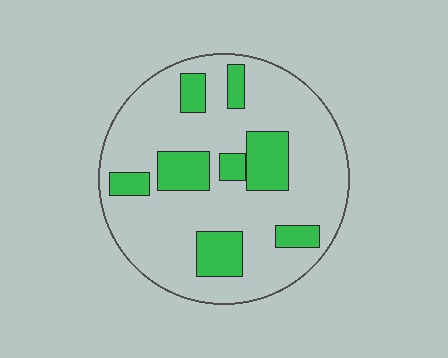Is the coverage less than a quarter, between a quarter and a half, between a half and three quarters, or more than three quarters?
Less than a quarter.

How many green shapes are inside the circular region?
8.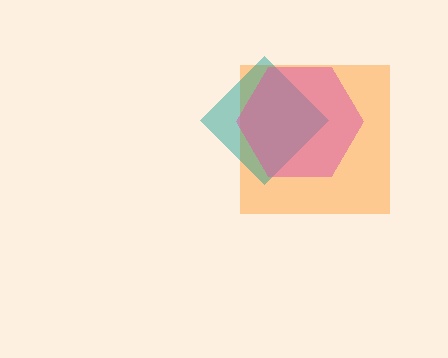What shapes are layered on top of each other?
The layered shapes are: an orange square, a teal diamond, a pink hexagon.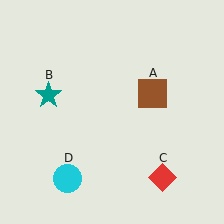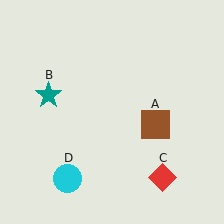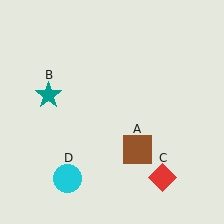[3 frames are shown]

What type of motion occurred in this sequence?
The brown square (object A) rotated clockwise around the center of the scene.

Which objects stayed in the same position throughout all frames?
Teal star (object B) and red diamond (object C) and cyan circle (object D) remained stationary.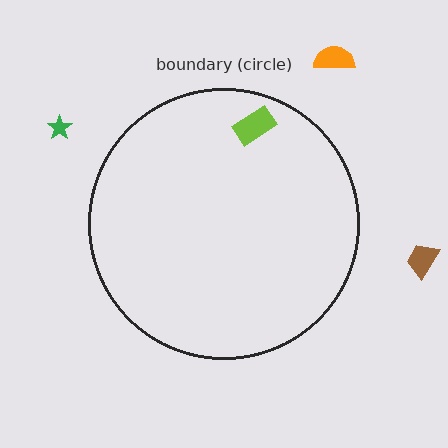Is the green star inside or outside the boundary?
Outside.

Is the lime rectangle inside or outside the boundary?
Inside.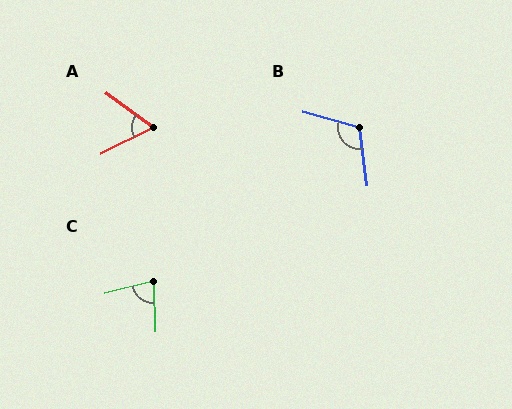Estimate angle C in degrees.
Approximately 78 degrees.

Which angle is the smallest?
A, at approximately 62 degrees.